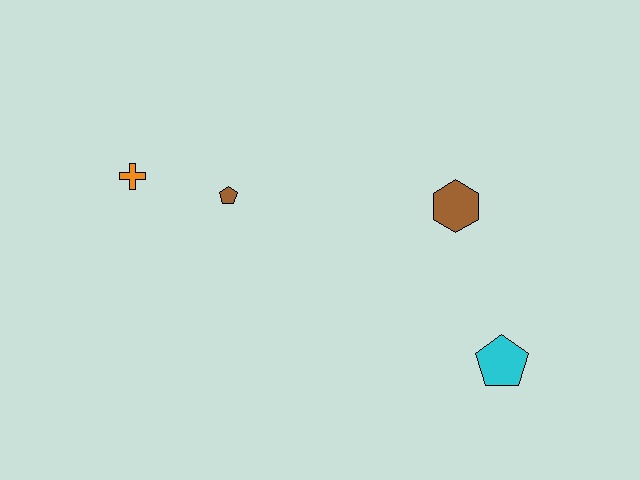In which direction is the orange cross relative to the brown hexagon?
The orange cross is to the left of the brown hexagon.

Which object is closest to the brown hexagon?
The cyan pentagon is closest to the brown hexagon.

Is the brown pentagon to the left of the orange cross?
No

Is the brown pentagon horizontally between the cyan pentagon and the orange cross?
Yes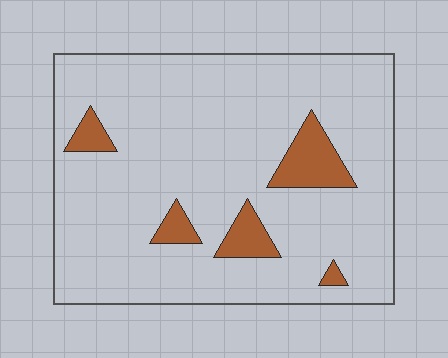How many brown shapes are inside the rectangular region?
5.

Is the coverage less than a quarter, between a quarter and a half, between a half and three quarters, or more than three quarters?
Less than a quarter.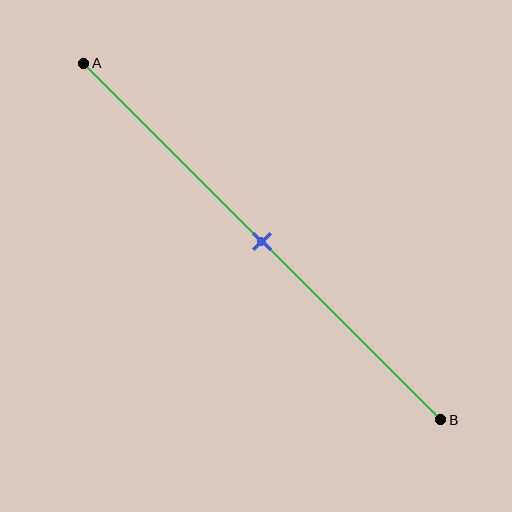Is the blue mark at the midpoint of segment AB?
Yes, the mark is approximately at the midpoint.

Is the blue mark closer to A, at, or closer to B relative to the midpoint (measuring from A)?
The blue mark is approximately at the midpoint of segment AB.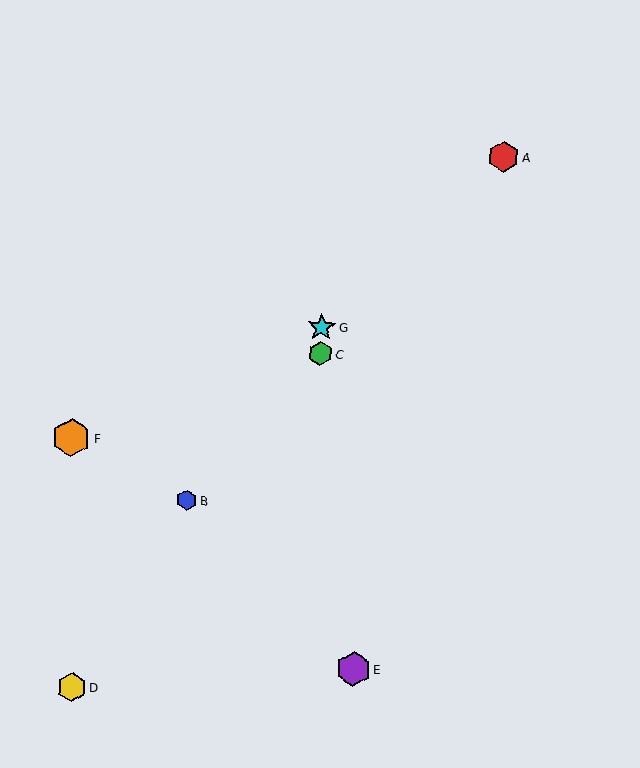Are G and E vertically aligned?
No, G is at x≈322 and E is at x≈353.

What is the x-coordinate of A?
Object A is at x≈504.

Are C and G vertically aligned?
Yes, both are at x≈320.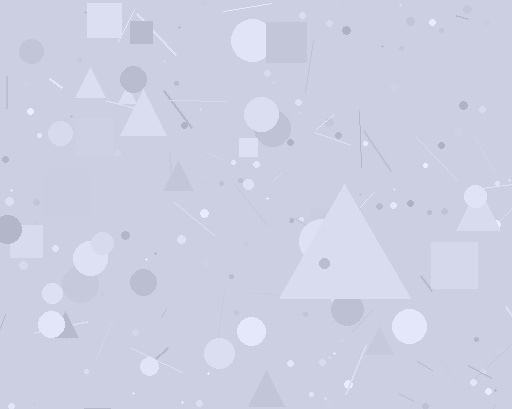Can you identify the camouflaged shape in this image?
The camouflaged shape is a triangle.